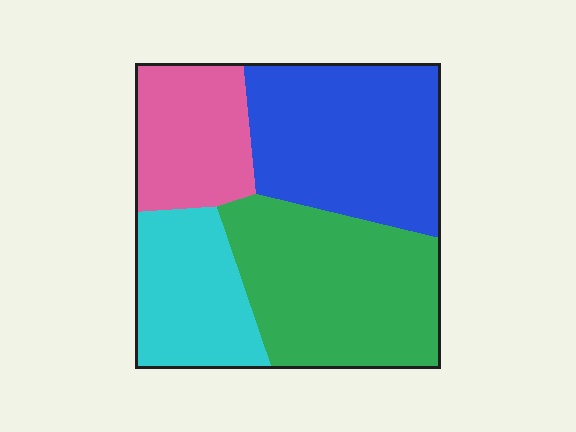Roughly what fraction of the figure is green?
Green covers 32% of the figure.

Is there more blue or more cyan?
Blue.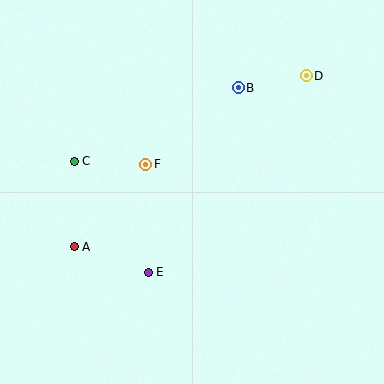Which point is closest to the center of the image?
Point F at (146, 164) is closest to the center.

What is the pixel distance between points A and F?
The distance between A and F is 109 pixels.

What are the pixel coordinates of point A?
Point A is at (74, 247).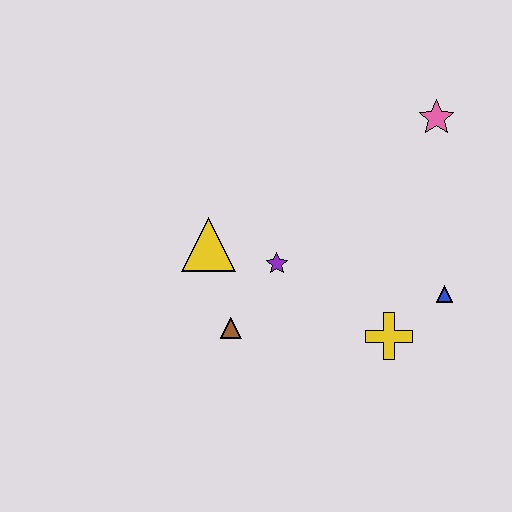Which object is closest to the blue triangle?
The yellow cross is closest to the blue triangle.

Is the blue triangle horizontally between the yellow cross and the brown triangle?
No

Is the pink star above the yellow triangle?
Yes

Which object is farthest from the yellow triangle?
The pink star is farthest from the yellow triangle.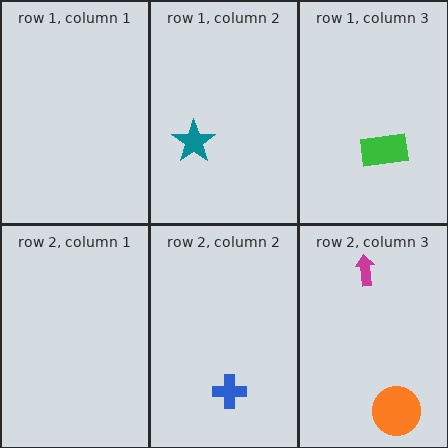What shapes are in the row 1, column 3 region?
The green rectangle.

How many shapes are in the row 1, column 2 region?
1.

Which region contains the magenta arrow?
The row 2, column 3 region.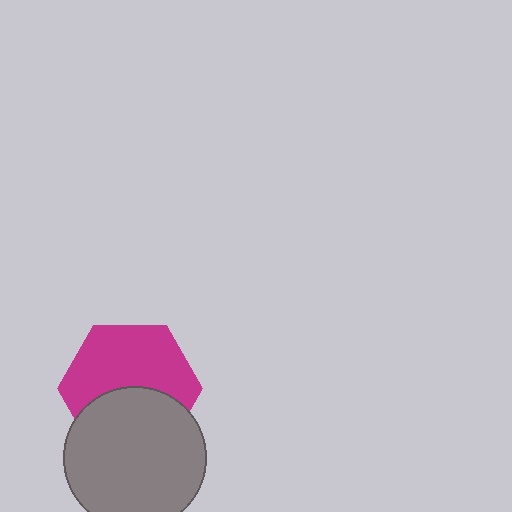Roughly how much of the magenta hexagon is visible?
About half of it is visible (roughly 58%).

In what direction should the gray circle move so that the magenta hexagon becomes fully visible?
The gray circle should move down. That is the shortest direction to clear the overlap and leave the magenta hexagon fully visible.